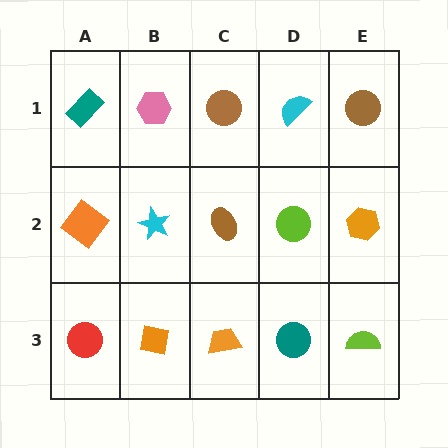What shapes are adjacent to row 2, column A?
A teal rectangle (row 1, column A), a red circle (row 3, column A), a cyan star (row 2, column B).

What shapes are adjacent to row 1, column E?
An orange hexagon (row 2, column E), a cyan semicircle (row 1, column D).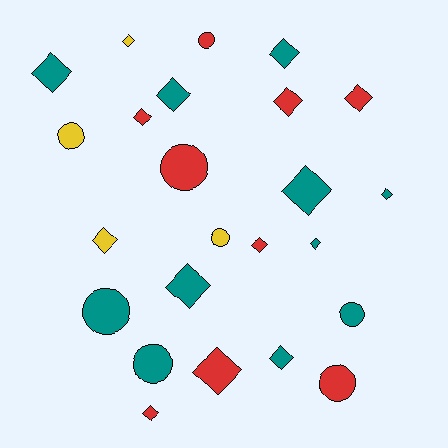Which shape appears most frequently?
Diamond, with 16 objects.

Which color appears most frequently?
Teal, with 11 objects.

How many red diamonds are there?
There are 6 red diamonds.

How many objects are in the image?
There are 24 objects.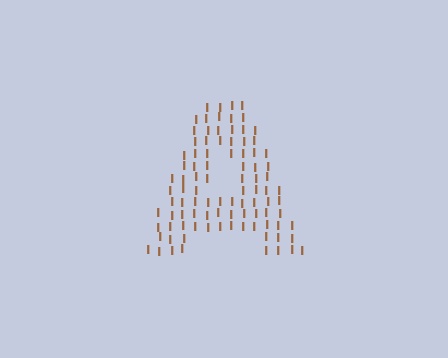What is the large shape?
The large shape is the letter A.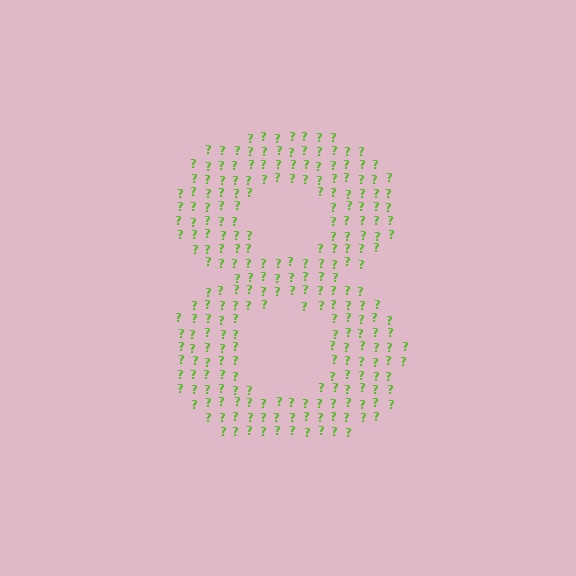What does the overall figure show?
The overall figure shows the digit 8.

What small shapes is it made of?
It is made of small question marks.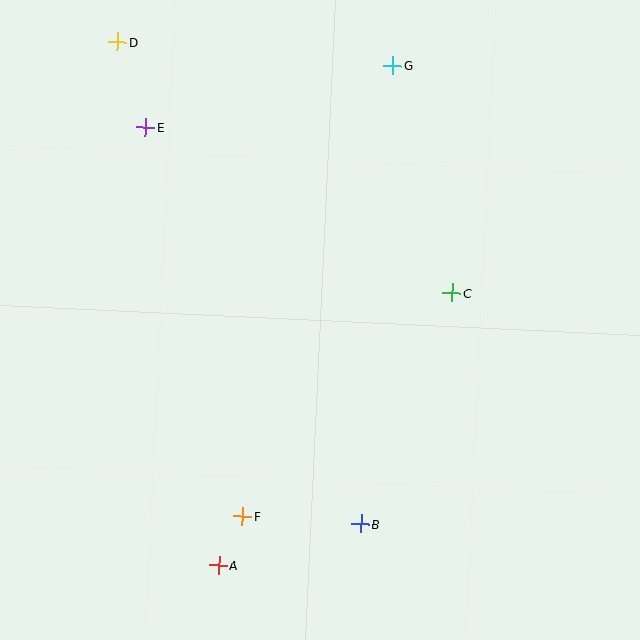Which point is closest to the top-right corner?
Point G is closest to the top-right corner.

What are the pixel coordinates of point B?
Point B is at (361, 524).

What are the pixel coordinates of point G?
Point G is at (393, 65).